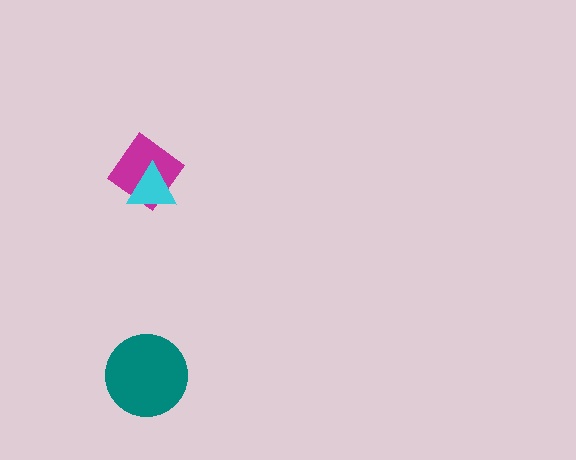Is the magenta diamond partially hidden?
Yes, it is partially covered by another shape.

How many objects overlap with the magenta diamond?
1 object overlaps with the magenta diamond.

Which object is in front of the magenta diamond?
The cyan triangle is in front of the magenta diamond.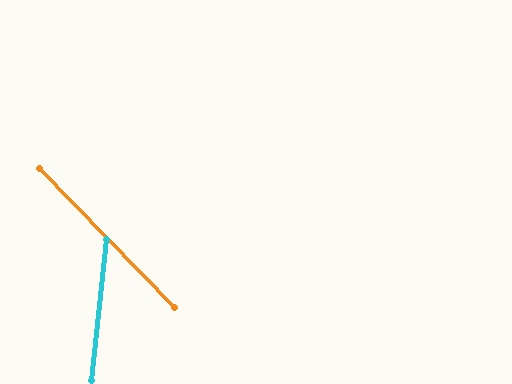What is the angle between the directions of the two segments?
Approximately 50 degrees.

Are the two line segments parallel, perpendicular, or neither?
Neither parallel nor perpendicular — they differ by about 50°.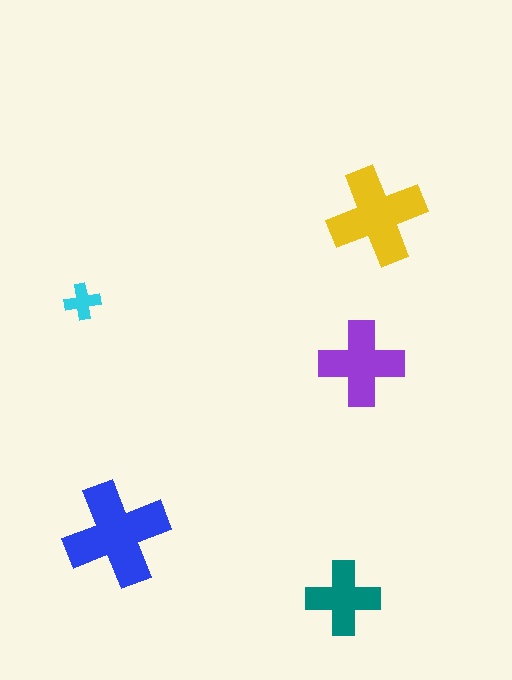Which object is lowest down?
The teal cross is bottommost.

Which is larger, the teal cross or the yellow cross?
The yellow one.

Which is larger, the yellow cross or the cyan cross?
The yellow one.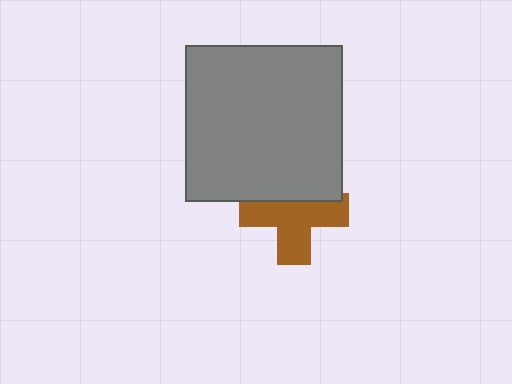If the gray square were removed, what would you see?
You would see the complete brown cross.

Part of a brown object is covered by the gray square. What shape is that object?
It is a cross.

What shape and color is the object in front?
The object in front is a gray square.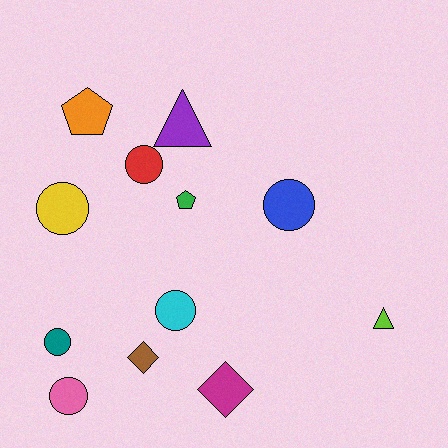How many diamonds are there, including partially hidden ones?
There are 2 diamonds.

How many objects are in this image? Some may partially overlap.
There are 12 objects.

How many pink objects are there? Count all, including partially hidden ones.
There is 1 pink object.